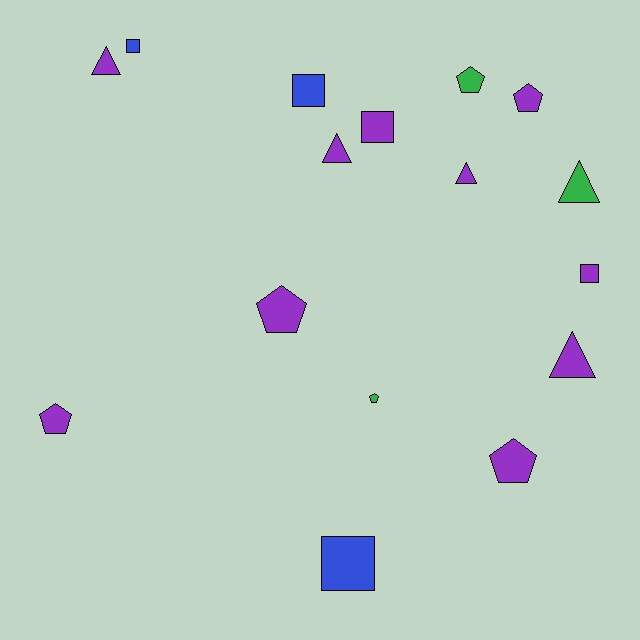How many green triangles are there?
There is 1 green triangle.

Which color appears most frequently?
Purple, with 10 objects.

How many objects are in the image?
There are 16 objects.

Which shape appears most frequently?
Pentagon, with 6 objects.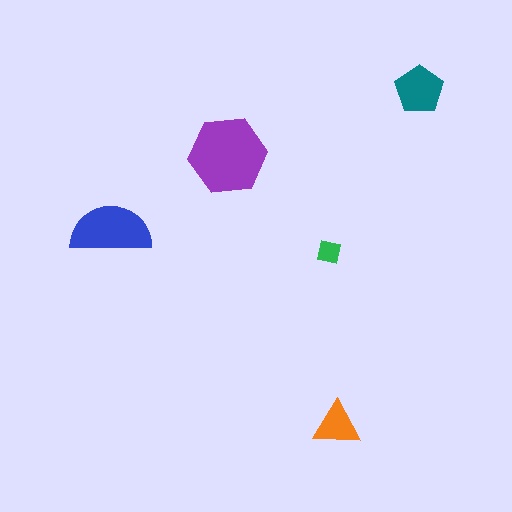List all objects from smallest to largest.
The green square, the orange triangle, the teal pentagon, the blue semicircle, the purple hexagon.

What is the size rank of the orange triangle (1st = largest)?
4th.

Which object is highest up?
The teal pentagon is topmost.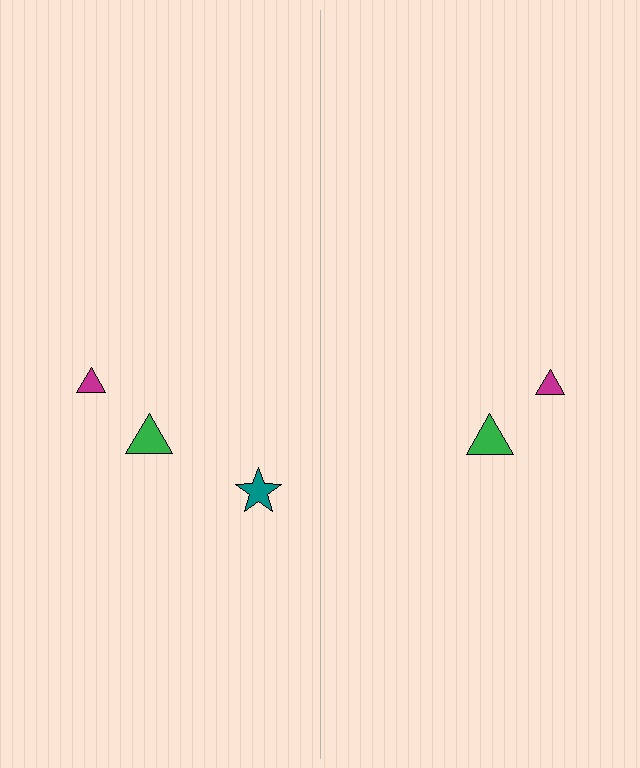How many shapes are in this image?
There are 5 shapes in this image.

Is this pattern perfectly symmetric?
No, the pattern is not perfectly symmetric. A teal star is missing from the right side.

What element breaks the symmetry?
A teal star is missing from the right side.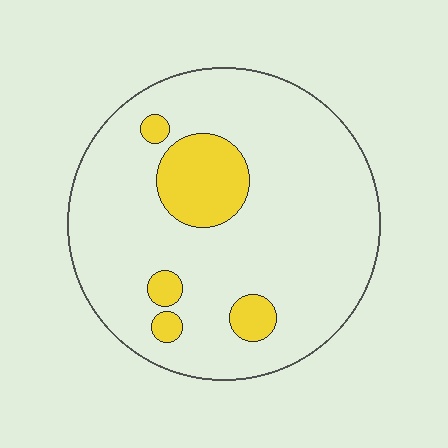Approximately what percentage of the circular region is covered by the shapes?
Approximately 15%.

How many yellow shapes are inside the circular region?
5.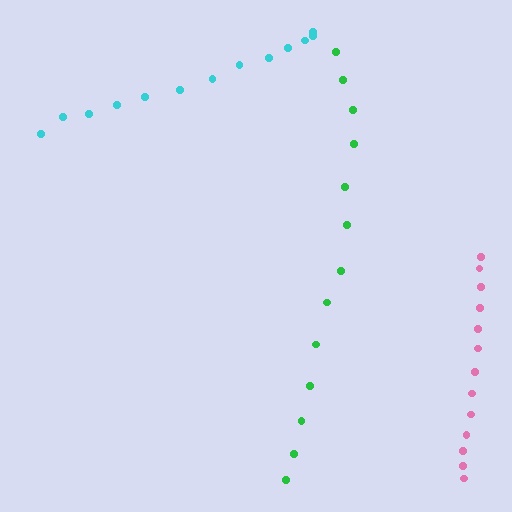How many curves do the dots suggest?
There are 3 distinct paths.